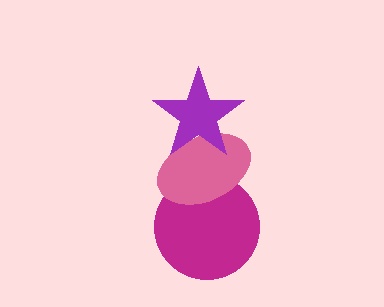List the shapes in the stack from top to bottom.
From top to bottom: the purple star, the pink ellipse, the magenta circle.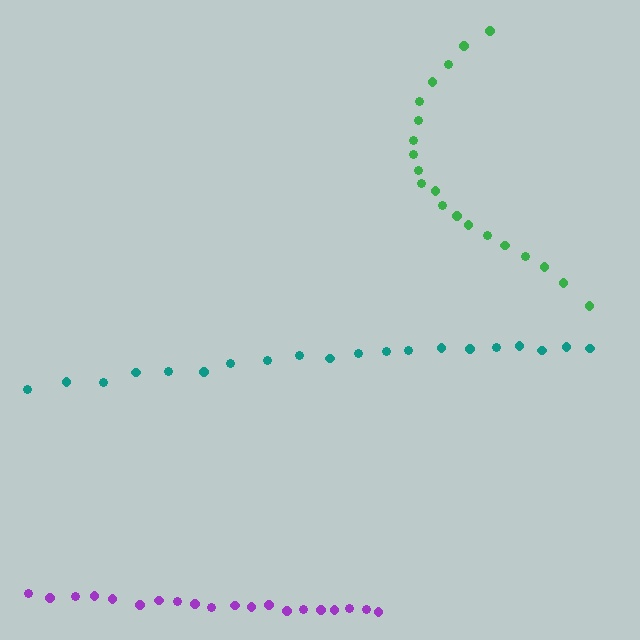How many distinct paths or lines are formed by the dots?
There are 3 distinct paths.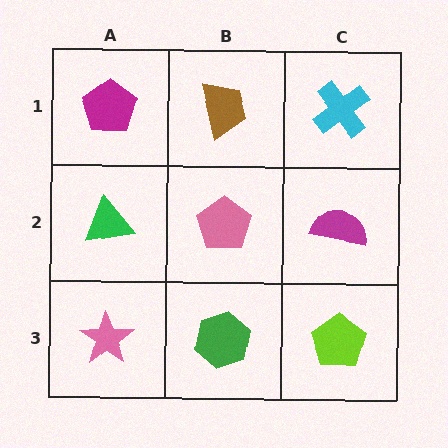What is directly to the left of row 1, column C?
A brown trapezoid.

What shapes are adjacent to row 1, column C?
A magenta semicircle (row 2, column C), a brown trapezoid (row 1, column B).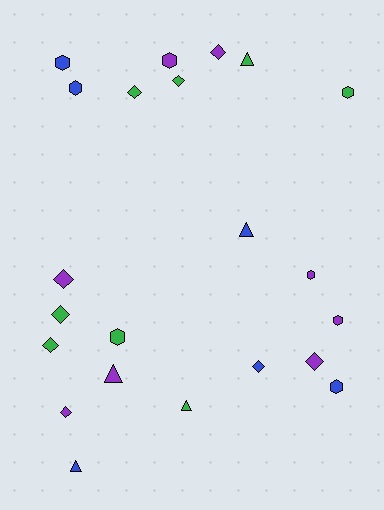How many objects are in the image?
There are 22 objects.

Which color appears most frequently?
Green, with 8 objects.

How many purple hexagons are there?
There are 3 purple hexagons.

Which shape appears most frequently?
Diamond, with 9 objects.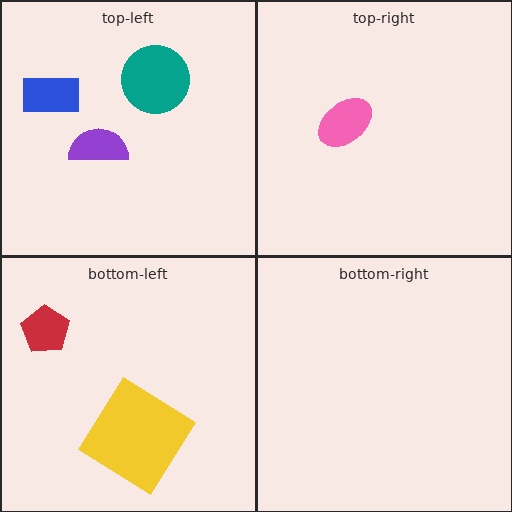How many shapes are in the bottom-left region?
2.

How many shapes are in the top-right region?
1.